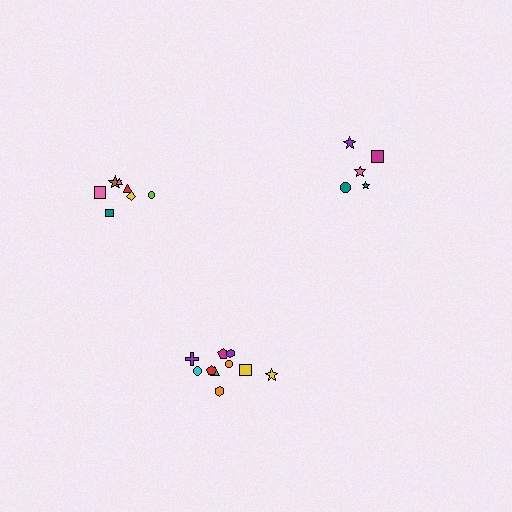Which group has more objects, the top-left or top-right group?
The top-left group.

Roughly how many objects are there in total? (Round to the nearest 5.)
Roughly 20 objects in total.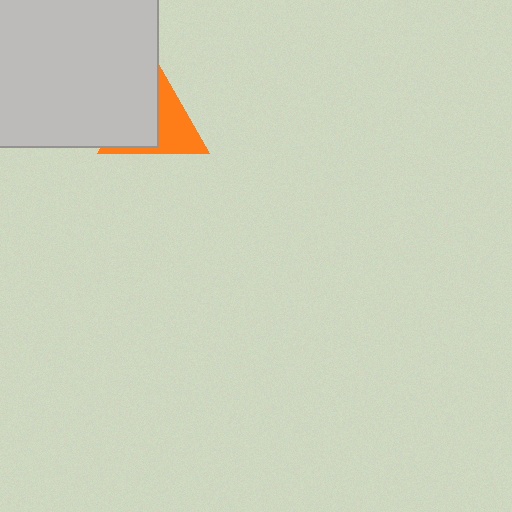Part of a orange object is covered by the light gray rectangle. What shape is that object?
It is a triangle.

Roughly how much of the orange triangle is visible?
About half of it is visible (roughly 46%).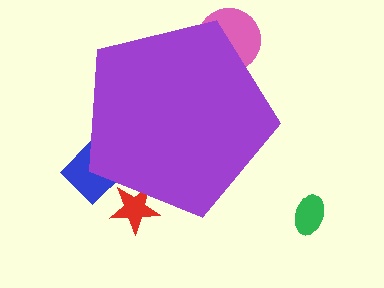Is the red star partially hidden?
Yes, the red star is partially hidden behind the purple pentagon.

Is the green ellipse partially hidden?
No, the green ellipse is fully visible.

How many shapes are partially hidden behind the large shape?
3 shapes are partially hidden.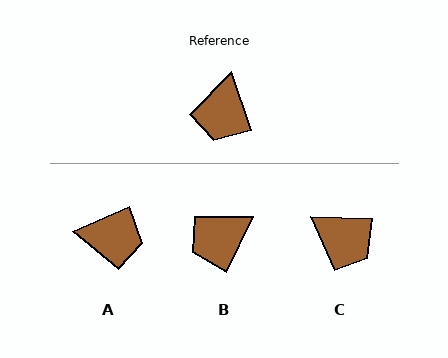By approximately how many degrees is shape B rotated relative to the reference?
Approximately 45 degrees clockwise.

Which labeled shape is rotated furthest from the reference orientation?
A, about 95 degrees away.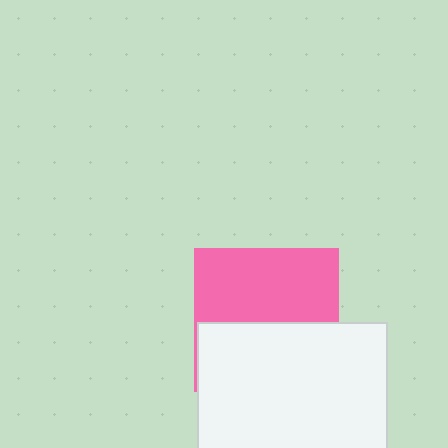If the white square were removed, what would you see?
You would see the complete pink square.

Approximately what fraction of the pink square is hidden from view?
Roughly 47% of the pink square is hidden behind the white square.